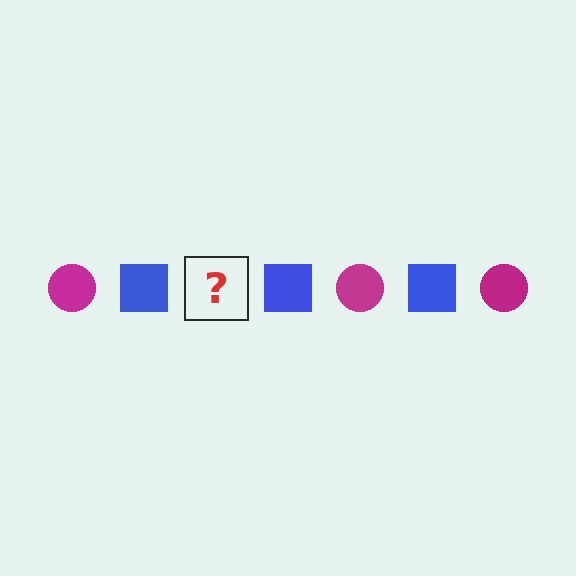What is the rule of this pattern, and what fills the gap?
The rule is that the pattern alternates between magenta circle and blue square. The gap should be filled with a magenta circle.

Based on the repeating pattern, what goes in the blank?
The blank should be a magenta circle.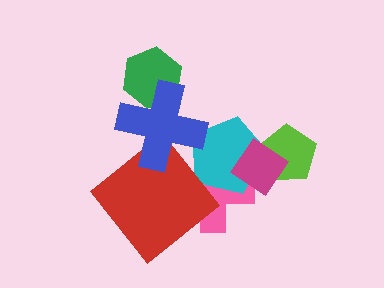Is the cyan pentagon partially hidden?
Yes, it is partially covered by another shape.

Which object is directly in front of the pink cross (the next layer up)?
The cyan pentagon is directly in front of the pink cross.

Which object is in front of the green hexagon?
The blue cross is in front of the green hexagon.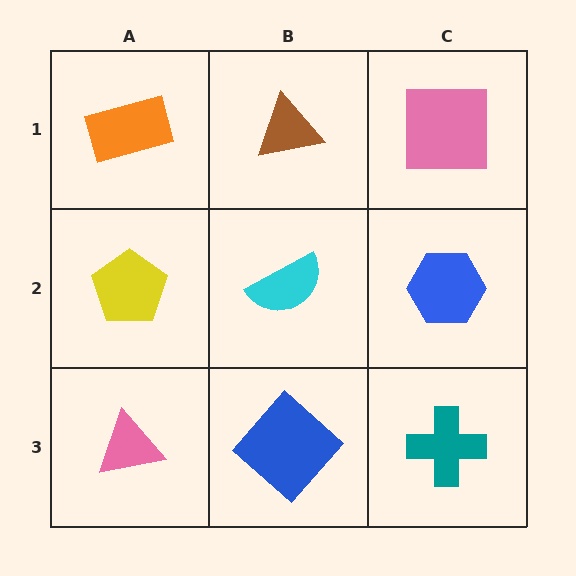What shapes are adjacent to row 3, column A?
A yellow pentagon (row 2, column A), a blue diamond (row 3, column B).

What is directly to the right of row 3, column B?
A teal cross.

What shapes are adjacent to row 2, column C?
A pink square (row 1, column C), a teal cross (row 3, column C), a cyan semicircle (row 2, column B).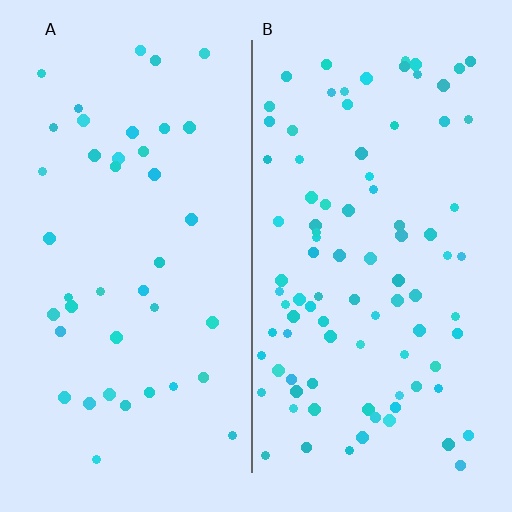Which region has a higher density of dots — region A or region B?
B (the right).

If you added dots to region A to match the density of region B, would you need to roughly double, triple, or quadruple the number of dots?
Approximately double.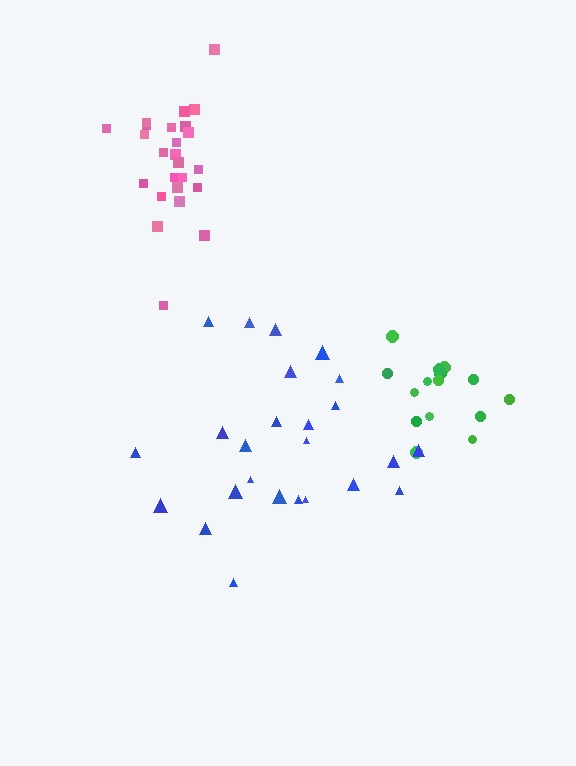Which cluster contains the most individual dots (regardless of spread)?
Blue (25).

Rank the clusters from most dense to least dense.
pink, green, blue.